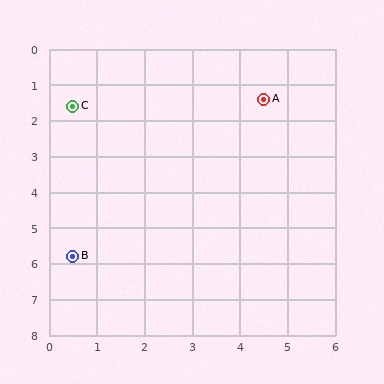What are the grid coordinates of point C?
Point C is at approximately (0.5, 1.6).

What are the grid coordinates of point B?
Point B is at approximately (0.5, 5.8).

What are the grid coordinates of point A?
Point A is at approximately (4.5, 1.4).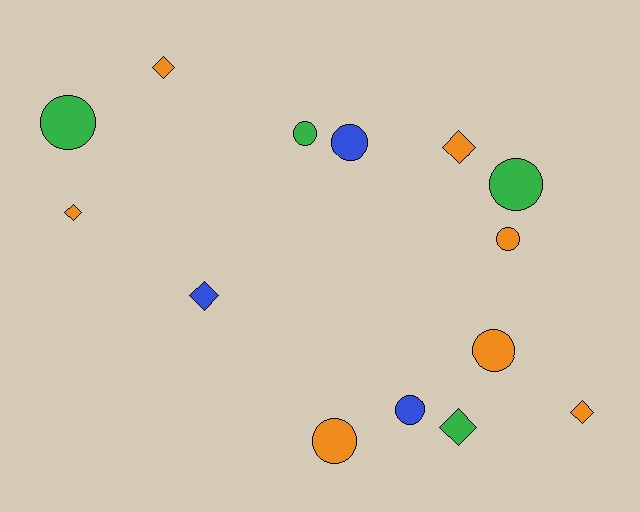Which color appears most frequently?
Orange, with 7 objects.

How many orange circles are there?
There are 3 orange circles.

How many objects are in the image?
There are 14 objects.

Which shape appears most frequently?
Circle, with 8 objects.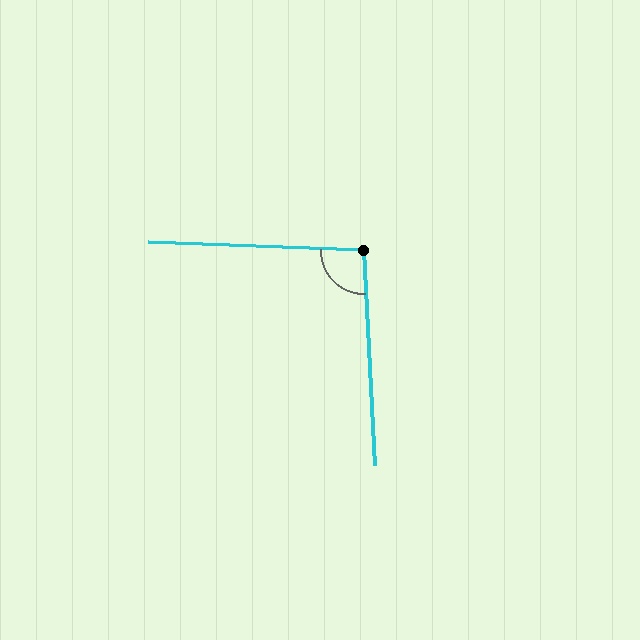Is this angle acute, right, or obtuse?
It is approximately a right angle.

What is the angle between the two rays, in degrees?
Approximately 95 degrees.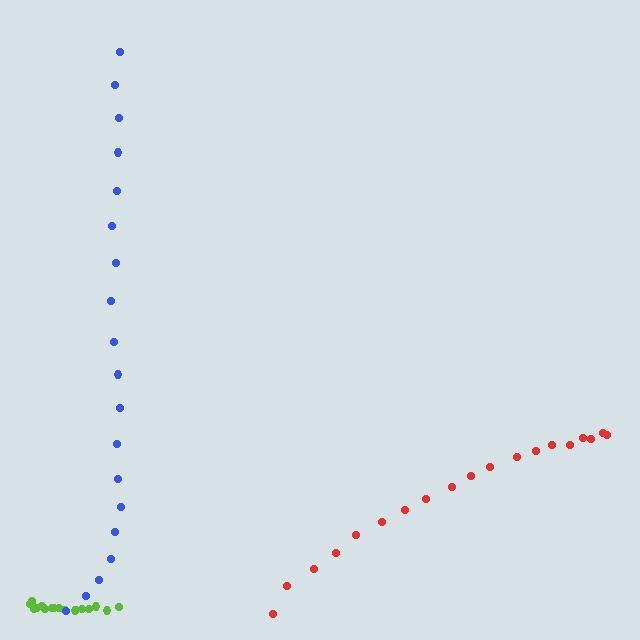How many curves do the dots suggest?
There are 3 distinct paths.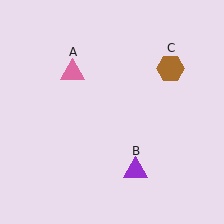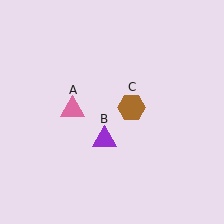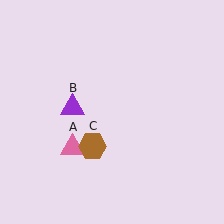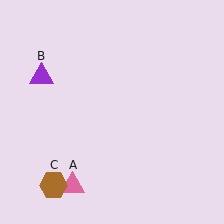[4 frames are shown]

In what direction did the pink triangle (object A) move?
The pink triangle (object A) moved down.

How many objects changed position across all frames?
3 objects changed position: pink triangle (object A), purple triangle (object B), brown hexagon (object C).